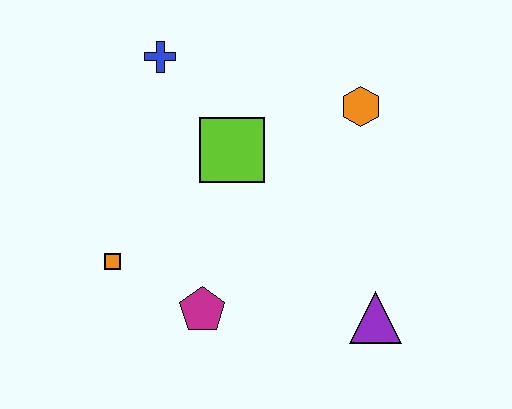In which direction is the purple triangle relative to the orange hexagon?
The purple triangle is below the orange hexagon.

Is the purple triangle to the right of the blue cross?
Yes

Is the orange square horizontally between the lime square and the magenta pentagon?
No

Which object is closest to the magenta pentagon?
The orange square is closest to the magenta pentagon.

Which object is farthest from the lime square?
The purple triangle is farthest from the lime square.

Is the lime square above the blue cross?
No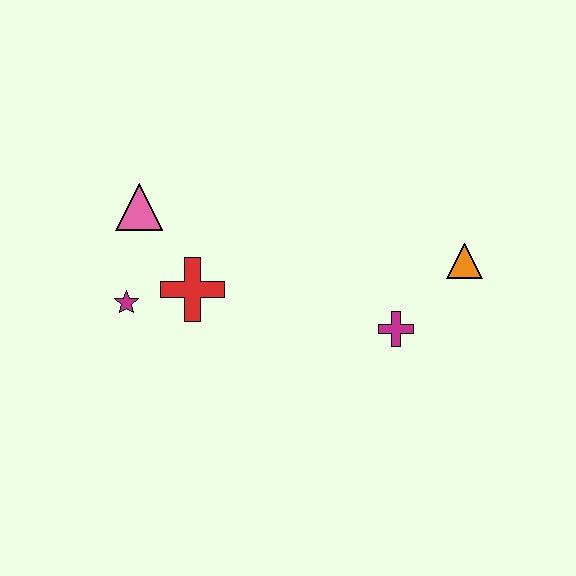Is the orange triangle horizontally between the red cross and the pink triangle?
No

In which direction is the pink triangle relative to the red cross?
The pink triangle is above the red cross.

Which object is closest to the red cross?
The magenta star is closest to the red cross.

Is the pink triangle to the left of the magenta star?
No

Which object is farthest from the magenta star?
The orange triangle is farthest from the magenta star.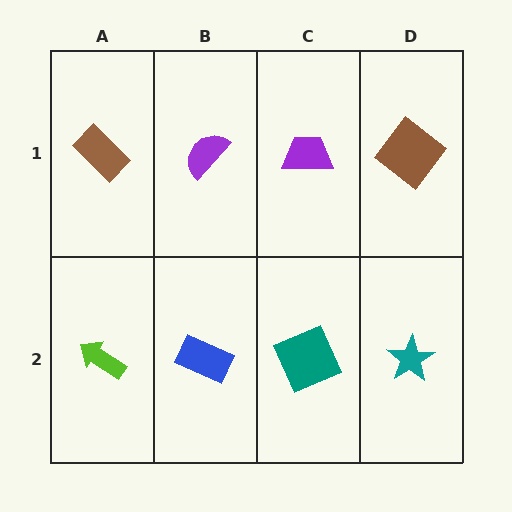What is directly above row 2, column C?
A purple trapezoid.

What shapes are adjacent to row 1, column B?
A blue rectangle (row 2, column B), a brown rectangle (row 1, column A), a purple trapezoid (row 1, column C).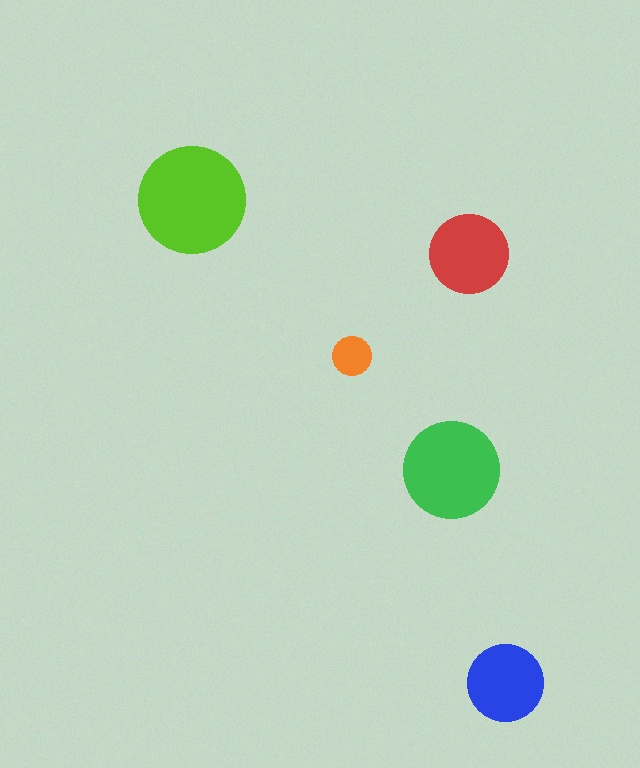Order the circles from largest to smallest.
the lime one, the green one, the red one, the blue one, the orange one.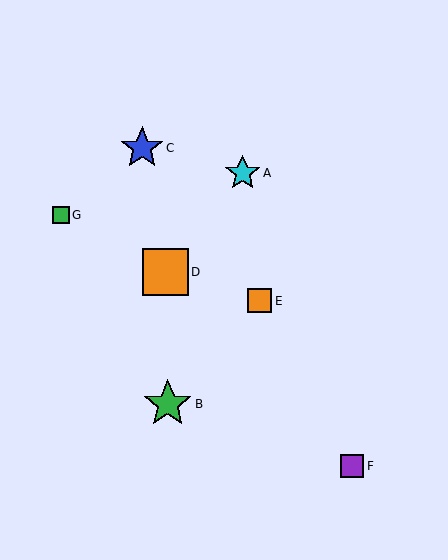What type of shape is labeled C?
Shape C is a blue star.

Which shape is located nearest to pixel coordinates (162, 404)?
The green star (labeled B) at (168, 404) is nearest to that location.